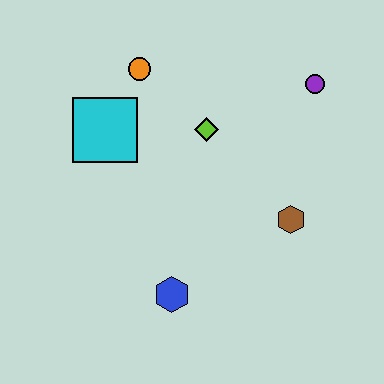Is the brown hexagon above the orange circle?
No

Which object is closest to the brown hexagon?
The lime diamond is closest to the brown hexagon.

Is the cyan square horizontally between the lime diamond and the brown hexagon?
No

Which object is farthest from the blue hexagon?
The purple circle is farthest from the blue hexagon.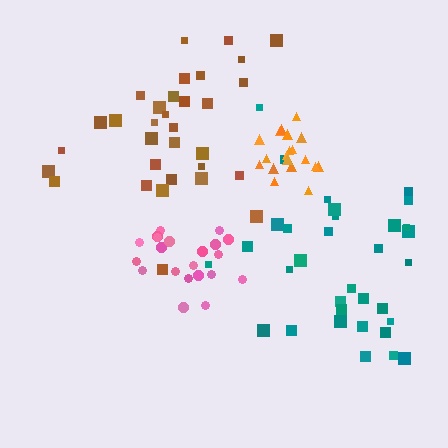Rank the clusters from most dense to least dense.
orange, pink, teal, brown.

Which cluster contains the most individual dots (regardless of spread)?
Teal (34).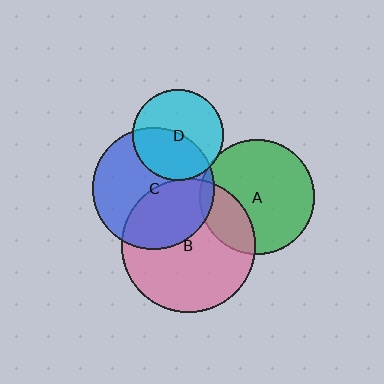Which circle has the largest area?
Circle B (pink).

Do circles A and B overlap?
Yes.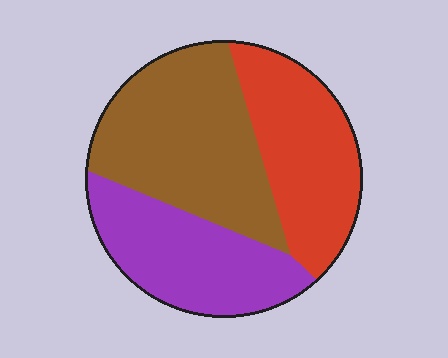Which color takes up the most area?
Brown, at roughly 40%.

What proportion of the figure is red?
Red covers 30% of the figure.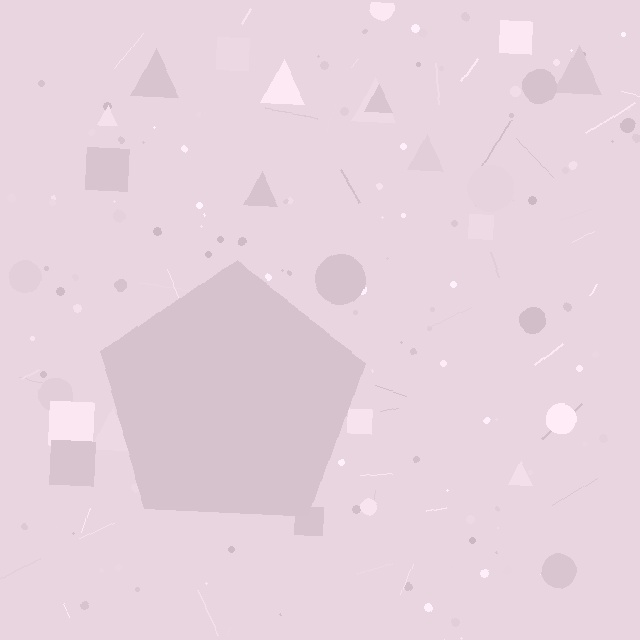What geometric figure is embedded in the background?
A pentagon is embedded in the background.